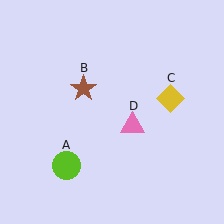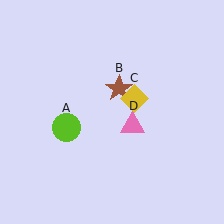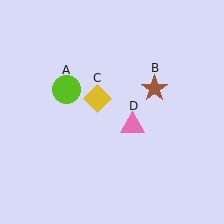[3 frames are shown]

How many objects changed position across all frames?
3 objects changed position: lime circle (object A), brown star (object B), yellow diamond (object C).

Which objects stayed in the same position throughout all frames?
Pink triangle (object D) remained stationary.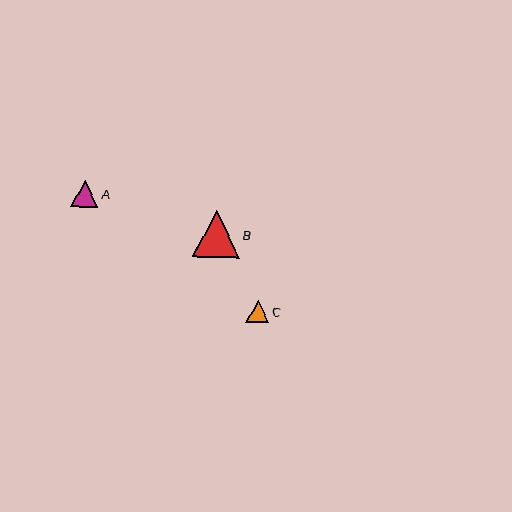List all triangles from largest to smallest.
From largest to smallest: B, A, C.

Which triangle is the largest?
Triangle B is the largest with a size of approximately 47 pixels.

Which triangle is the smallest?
Triangle C is the smallest with a size of approximately 22 pixels.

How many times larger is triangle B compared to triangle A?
Triangle B is approximately 1.7 times the size of triangle A.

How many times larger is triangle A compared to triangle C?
Triangle A is approximately 1.2 times the size of triangle C.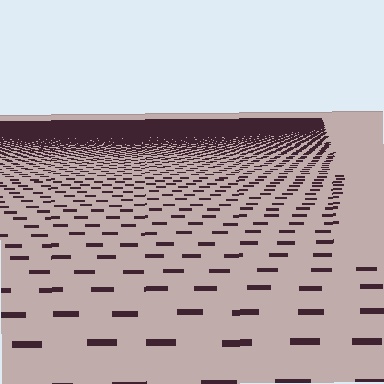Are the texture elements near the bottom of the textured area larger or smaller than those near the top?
Larger. Near the bottom, elements are closer to the viewer and appear at a bigger on-screen size.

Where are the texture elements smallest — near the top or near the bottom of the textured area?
Near the top.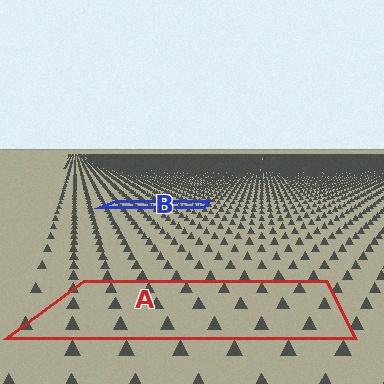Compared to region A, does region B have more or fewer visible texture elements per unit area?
Region B has more texture elements per unit area — they are packed more densely because it is farther away.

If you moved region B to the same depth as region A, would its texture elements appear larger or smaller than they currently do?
They would appear larger. At a closer depth, the same texture elements are projected at a bigger on-screen size.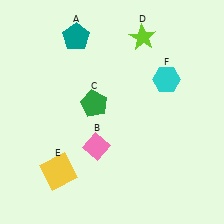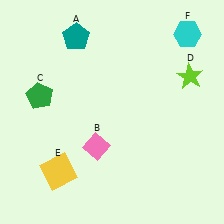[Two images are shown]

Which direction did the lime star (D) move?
The lime star (D) moved right.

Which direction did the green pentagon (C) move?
The green pentagon (C) moved left.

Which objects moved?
The objects that moved are: the green pentagon (C), the lime star (D), the cyan hexagon (F).